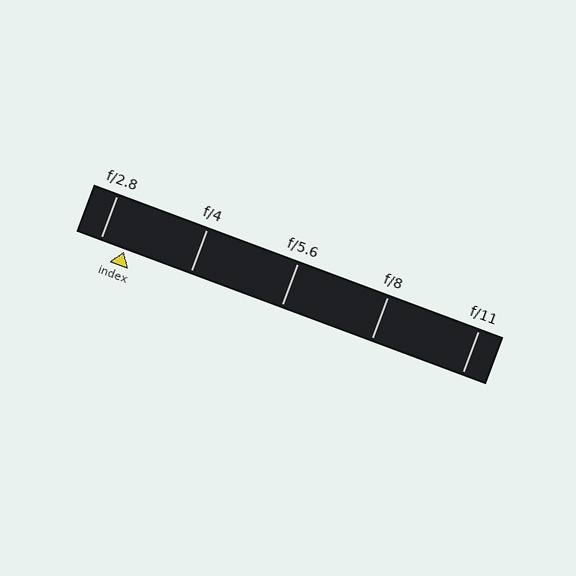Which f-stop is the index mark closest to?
The index mark is closest to f/2.8.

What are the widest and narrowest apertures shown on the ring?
The widest aperture shown is f/2.8 and the narrowest is f/11.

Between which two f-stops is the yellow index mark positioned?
The index mark is between f/2.8 and f/4.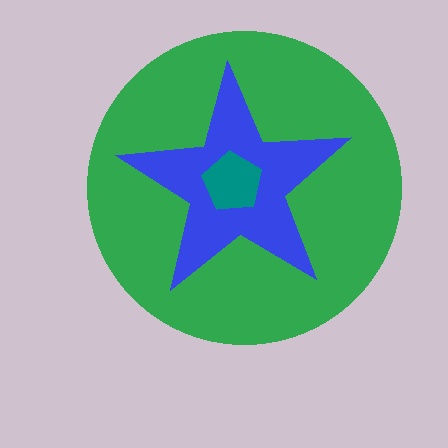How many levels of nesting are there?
3.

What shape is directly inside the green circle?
The blue star.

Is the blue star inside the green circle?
Yes.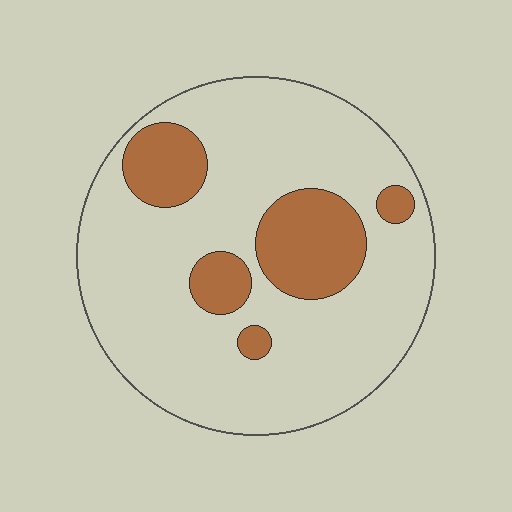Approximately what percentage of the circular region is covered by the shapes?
Approximately 20%.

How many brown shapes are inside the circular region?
5.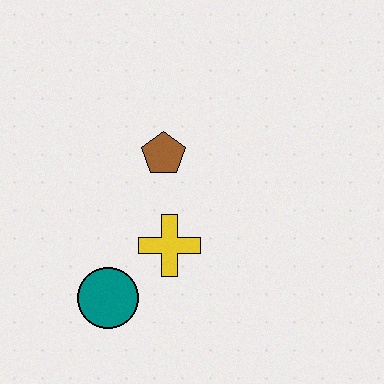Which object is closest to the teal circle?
The yellow cross is closest to the teal circle.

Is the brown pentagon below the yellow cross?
No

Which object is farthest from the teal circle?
The brown pentagon is farthest from the teal circle.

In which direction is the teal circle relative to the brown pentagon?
The teal circle is below the brown pentagon.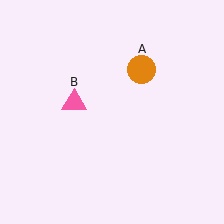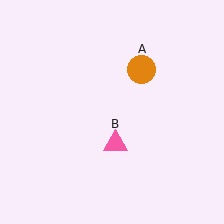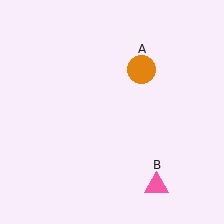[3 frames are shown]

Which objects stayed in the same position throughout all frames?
Orange circle (object A) remained stationary.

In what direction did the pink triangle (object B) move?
The pink triangle (object B) moved down and to the right.